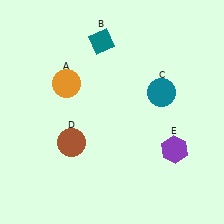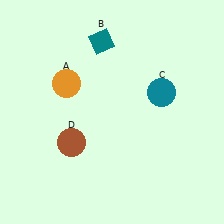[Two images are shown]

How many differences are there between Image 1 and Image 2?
There is 1 difference between the two images.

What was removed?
The purple hexagon (E) was removed in Image 2.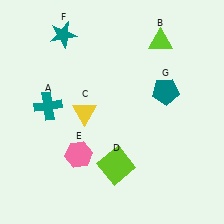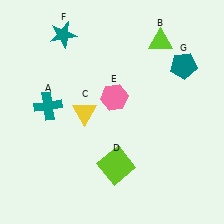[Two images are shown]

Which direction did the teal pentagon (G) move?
The teal pentagon (G) moved up.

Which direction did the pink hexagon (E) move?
The pink hexagon (E) moved up.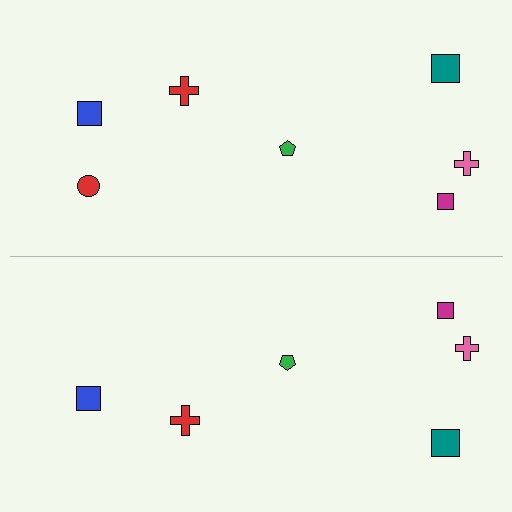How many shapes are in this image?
There are 13 shapes in this image.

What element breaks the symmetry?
A red circle is missing from the bottom side.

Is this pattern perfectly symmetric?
No, the pattern is not perfectly symmetric. A red circle is missing from the bottom side.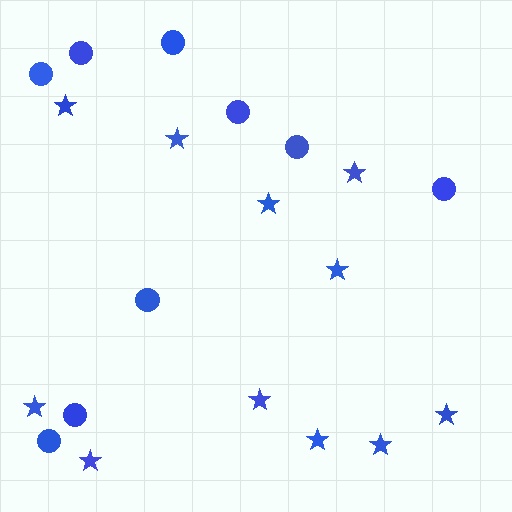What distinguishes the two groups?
There are 2 groups: one group of stars (11) and one group of circles (9).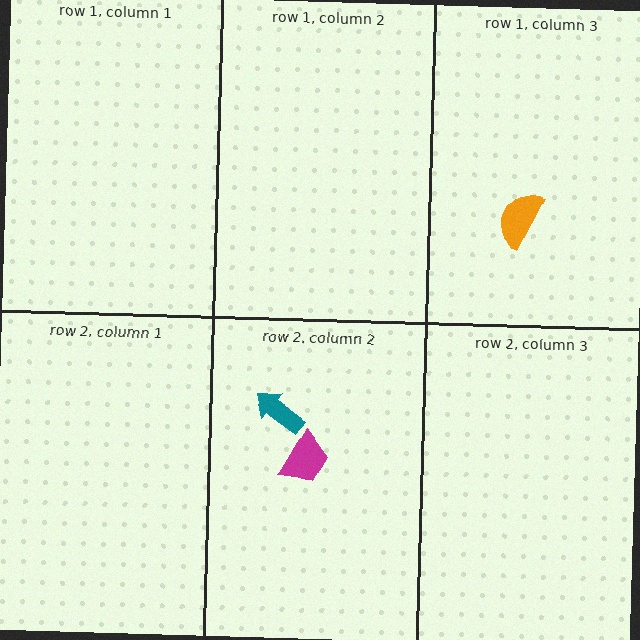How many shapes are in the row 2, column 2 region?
2.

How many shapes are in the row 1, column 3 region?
1.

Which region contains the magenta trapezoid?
The row 2, column 2 region.